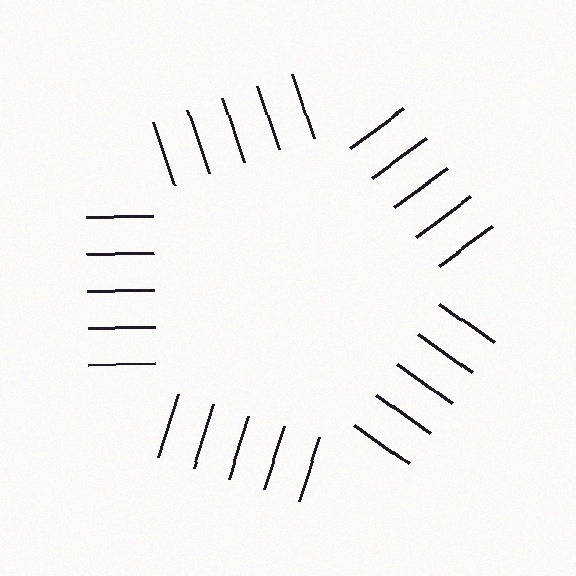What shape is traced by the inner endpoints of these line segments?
An illusory pentagon — the line segments terminate on its edges but no continuous stroke is drawn.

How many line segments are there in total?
25 — 5 along each of the 5 edges.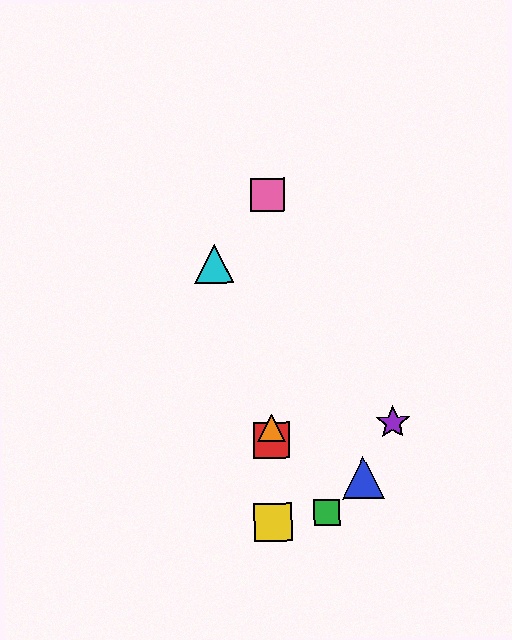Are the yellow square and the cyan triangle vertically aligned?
No, the yellow square is at x≈273 and the cyan triangle is at x≈214.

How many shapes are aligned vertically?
4 shapes (the red square, the yellow square, the orange triangle, the pink square) are aligned vertically.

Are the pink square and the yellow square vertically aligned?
Yes, both are at x≈267.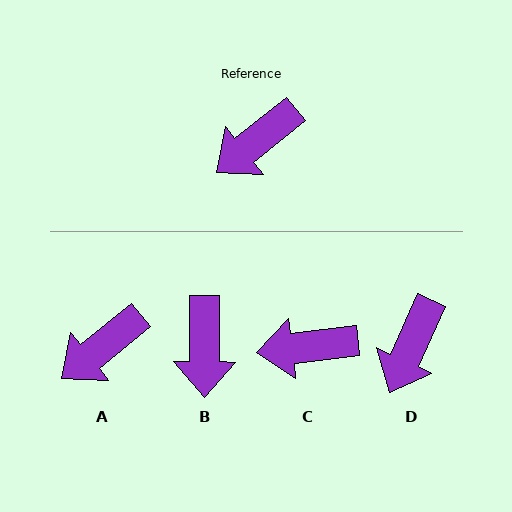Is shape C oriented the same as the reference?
No, it is off by about 32 degrees.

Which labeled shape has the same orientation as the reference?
A.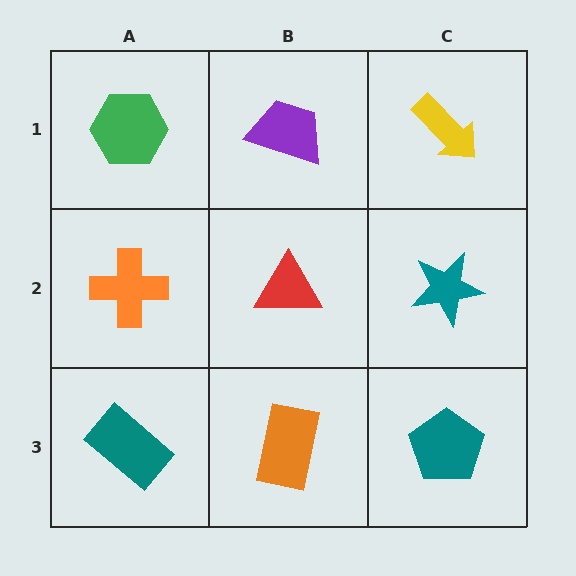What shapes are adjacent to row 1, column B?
A red triangle (row 2, column B), a green hexagon (row 1, column A), a yellow arrow (row 1, column C).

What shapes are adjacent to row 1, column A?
An orange cross (row 2, column A), a purple trapezoid (row 1, column B).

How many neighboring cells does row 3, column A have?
2.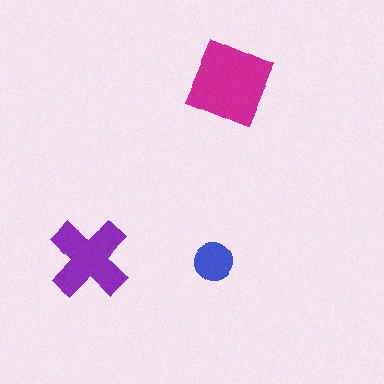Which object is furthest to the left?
The purple cross is leftmost.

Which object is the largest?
The magenta square.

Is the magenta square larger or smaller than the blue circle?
Larger.